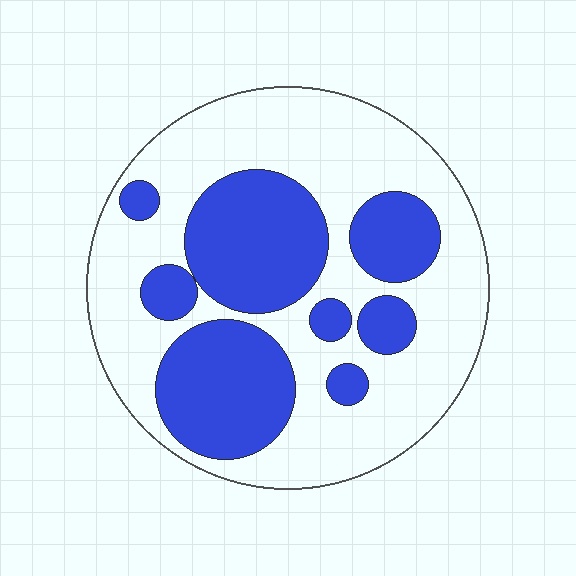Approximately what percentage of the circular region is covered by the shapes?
Approximately 40%.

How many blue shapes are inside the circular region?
8.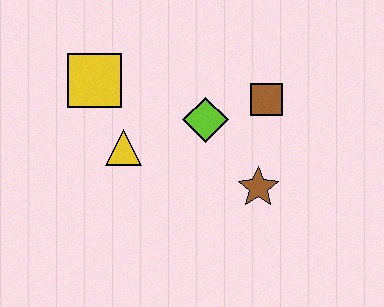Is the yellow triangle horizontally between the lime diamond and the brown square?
No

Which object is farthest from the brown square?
The yellow square is farthest from the brown square.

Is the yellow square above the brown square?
Yes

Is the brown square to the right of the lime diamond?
Yes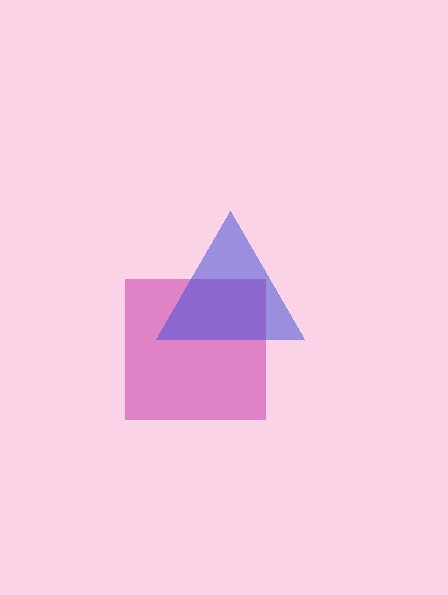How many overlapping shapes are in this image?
There are 2 overlapping shapes in the image.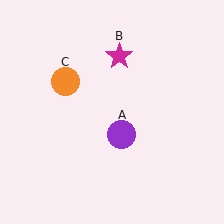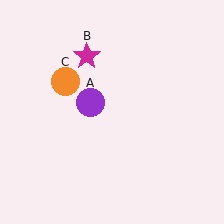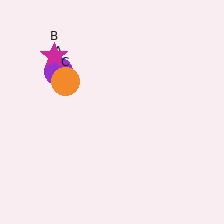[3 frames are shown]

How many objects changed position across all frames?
2 objects changed position: purple circle (object A), magenta star (object B).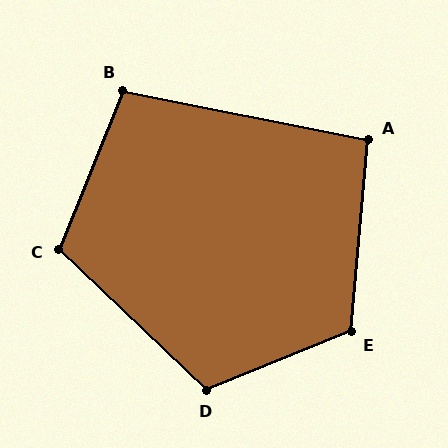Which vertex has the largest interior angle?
E, at approximately 117 degrees.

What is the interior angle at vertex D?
Approximately 114 degrees (obtuse).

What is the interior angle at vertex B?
Approximately 101 degrees (obtuse).